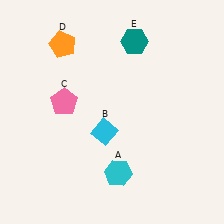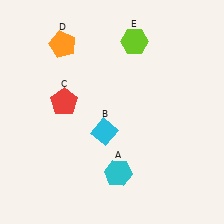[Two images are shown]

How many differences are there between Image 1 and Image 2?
There are 2 differences between the two images.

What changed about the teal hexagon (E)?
In Image 1, E is teal. In Image 2, it changed to lime.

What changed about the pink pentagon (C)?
In Image 1, C is pink. In Image 2, it changed to red.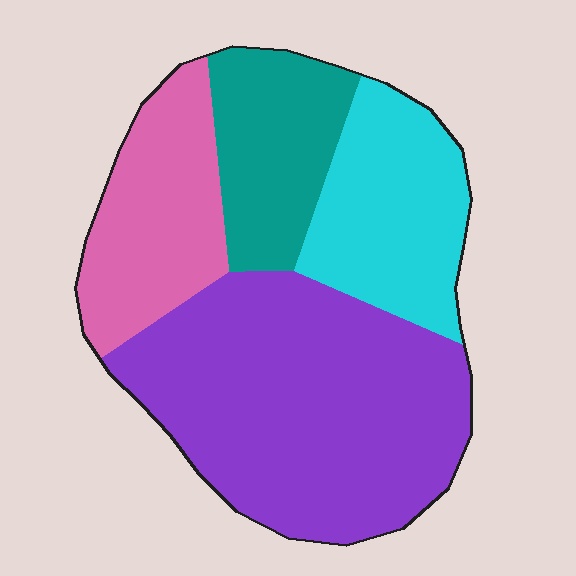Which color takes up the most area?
Purple, at roughly 45%.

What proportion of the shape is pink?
Pink covers roughly 20% of the shape.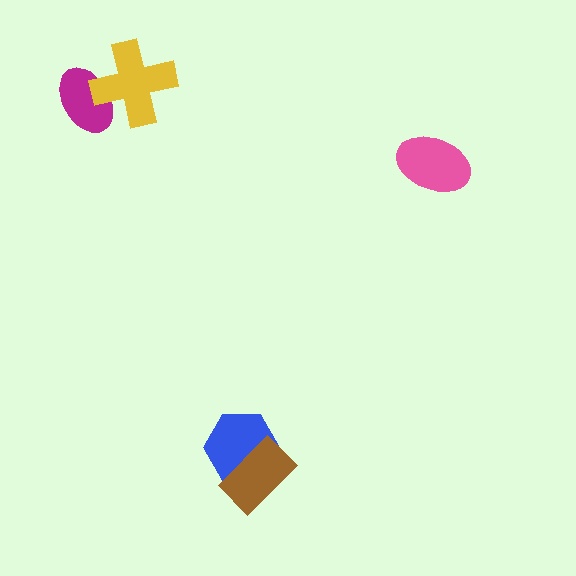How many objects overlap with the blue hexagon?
1 object overlaps with the blue hexagon.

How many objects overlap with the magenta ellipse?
1 object overlaps with the magenta ellipse.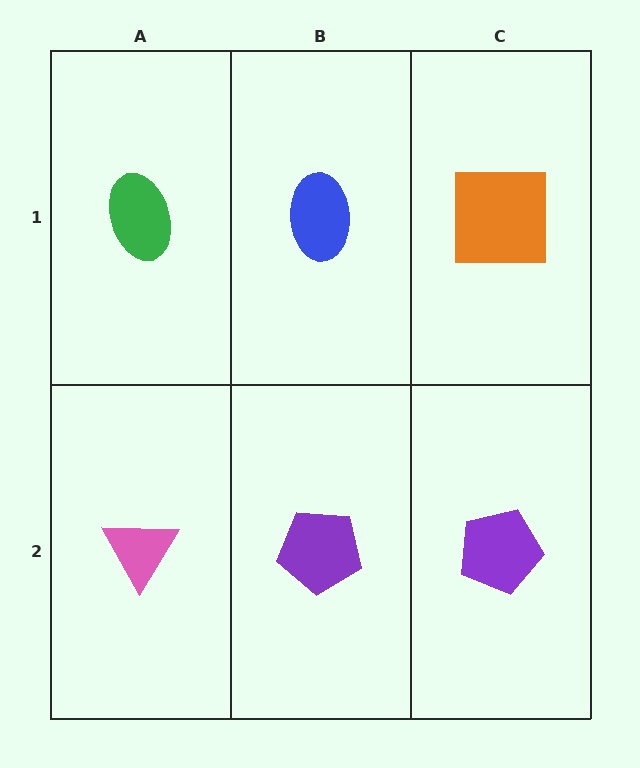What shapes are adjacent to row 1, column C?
A purple pentagon (row 2, column C), a blue ellipse (row 1, column B).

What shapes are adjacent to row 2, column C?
An orange square (row 1, column C), a purple pentagon (row 2, column B).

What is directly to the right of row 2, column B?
A purple pentagon.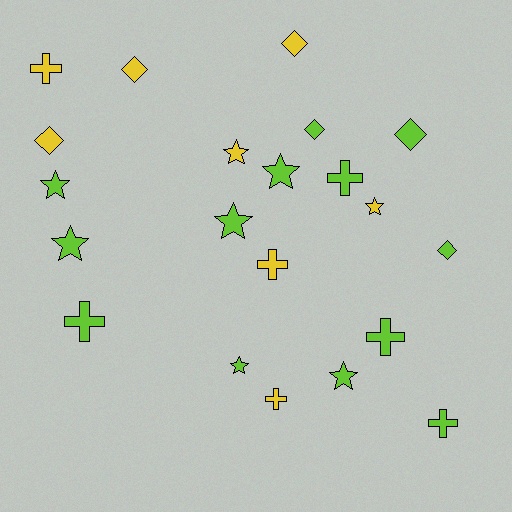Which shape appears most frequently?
Star, with 8 objects.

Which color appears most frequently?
Lime, with 13 objects.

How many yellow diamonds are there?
There are 3 yellow diamonds.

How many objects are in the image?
There are 21 objects.